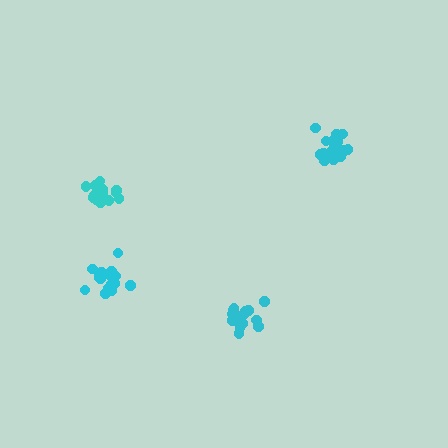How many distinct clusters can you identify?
There are 4 distinct clusters.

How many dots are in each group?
Group 1: 16 dots, Group 2: 20 dots, Group 3: 18 dots, Group 4: 17 dots (71 total).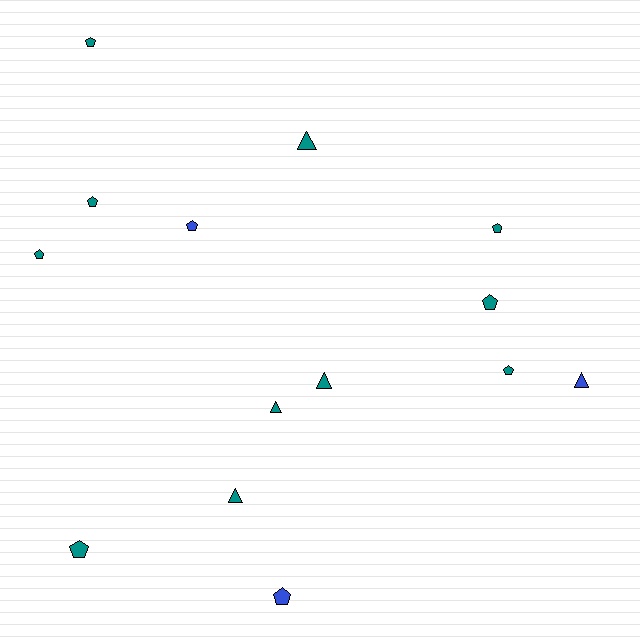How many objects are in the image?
There are 14 objects.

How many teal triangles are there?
There are 4 teal triangles.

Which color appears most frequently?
Teal, with 11 objects.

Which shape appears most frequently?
Pentagon, with 9 objects.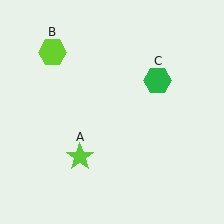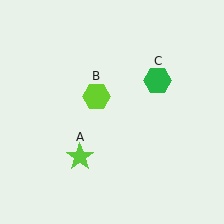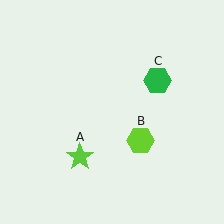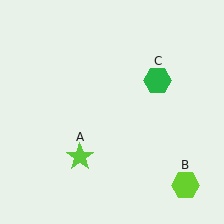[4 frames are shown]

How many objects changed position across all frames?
1 object changed position: lime hexagon (object B).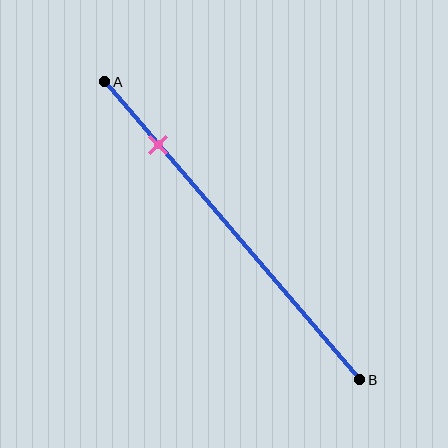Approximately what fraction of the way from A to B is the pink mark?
The pink mark is approximately 20% of the way from A to B.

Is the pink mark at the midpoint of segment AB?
No, the mark is at about 20% from A, not at the 50% midpoint.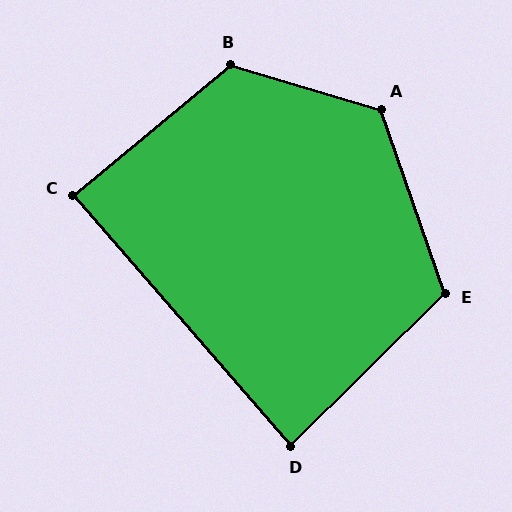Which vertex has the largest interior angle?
A, at approximately 126 degrees.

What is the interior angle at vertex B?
Approximately 124 degrees (obtuse).